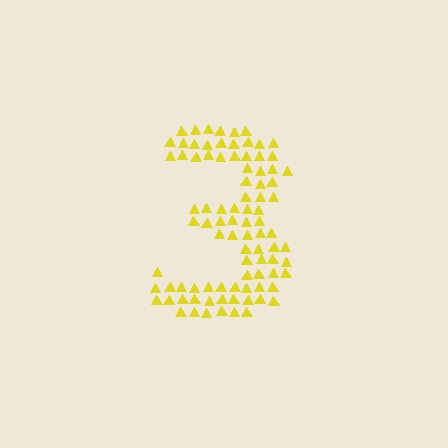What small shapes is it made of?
It is made of small triangles.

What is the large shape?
The large shape is the digit 3.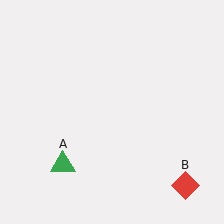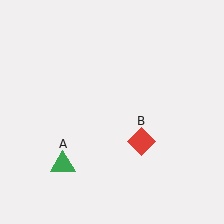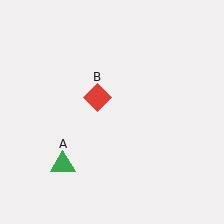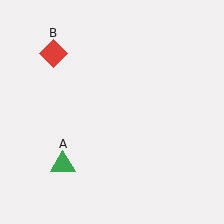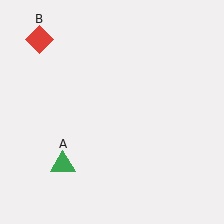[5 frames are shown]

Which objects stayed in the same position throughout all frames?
Green triangle (object A) remained stationary.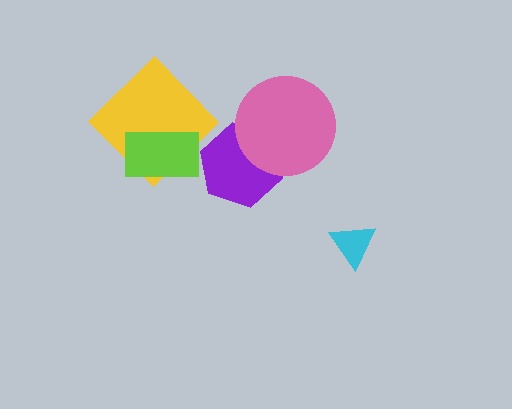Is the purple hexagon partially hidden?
Yes, it is partially covered by another shape.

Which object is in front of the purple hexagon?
The pink circle is in front of the purple hexagon.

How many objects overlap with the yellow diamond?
1 object overlaps with the yellow diamond.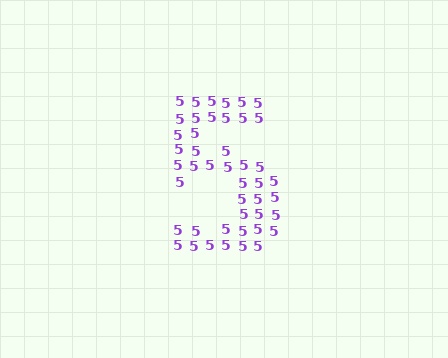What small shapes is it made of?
It is made of small digit 5's.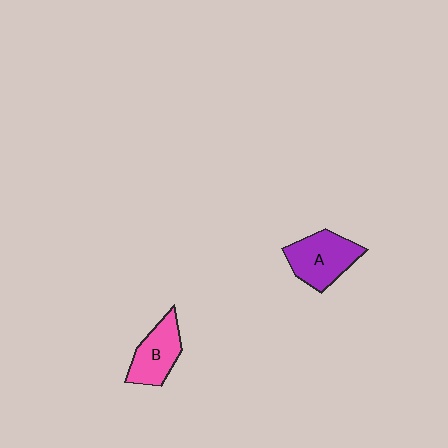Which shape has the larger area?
Shape A (purple).